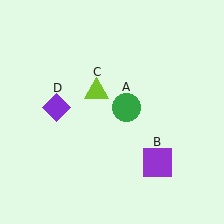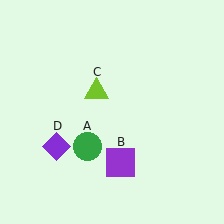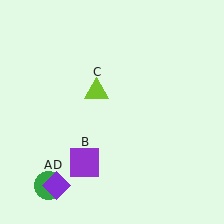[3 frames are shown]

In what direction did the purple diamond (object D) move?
The purple diamond (object D) moved down.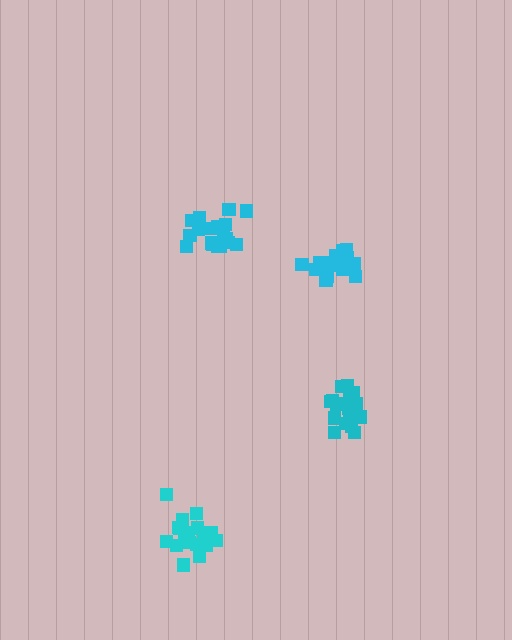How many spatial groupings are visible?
There are 4 spatial groupings.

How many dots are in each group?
Group 1: 20 dots, Group 2: 19 dots, Group 3: 20 dots, Group 4: 16 dots (75 total).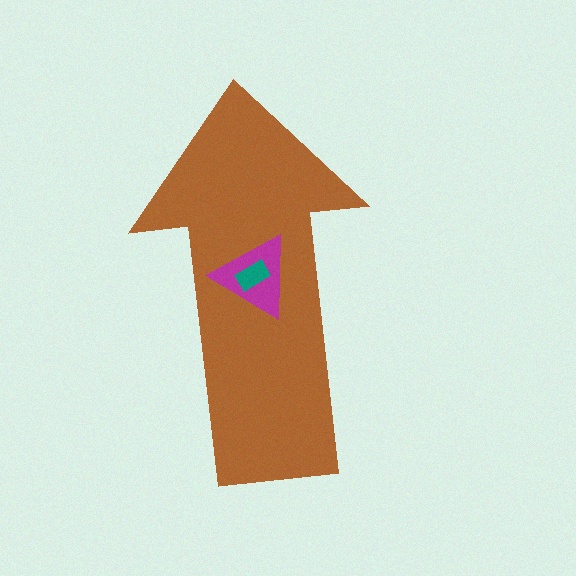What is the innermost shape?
The teal rectangle.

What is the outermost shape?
The brown arrow.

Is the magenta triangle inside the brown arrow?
Yes.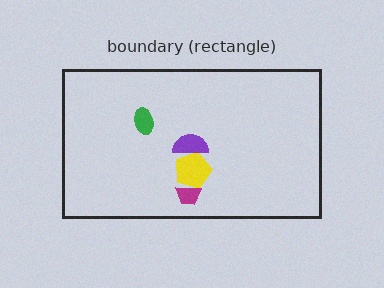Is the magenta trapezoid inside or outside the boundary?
Inside.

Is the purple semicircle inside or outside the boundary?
Inside.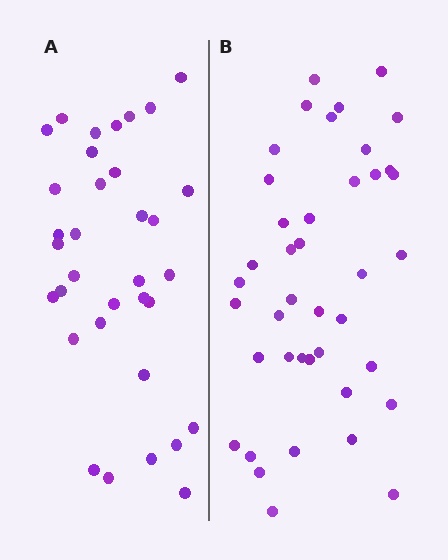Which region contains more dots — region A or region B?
Region B (the right region) has more dots.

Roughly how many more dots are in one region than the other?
Region B has roughly 8 or so more dots than region A.